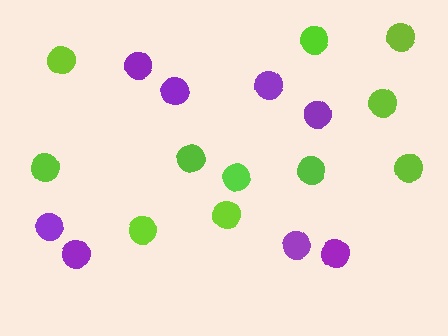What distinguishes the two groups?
There are 2 groups: one group of purple circles (8) and one group of lime circles (11).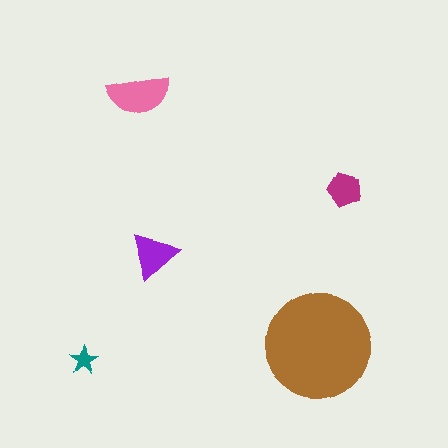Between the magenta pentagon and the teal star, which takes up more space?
The magenta pentagon.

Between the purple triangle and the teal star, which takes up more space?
The purple triangle.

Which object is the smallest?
The teal star.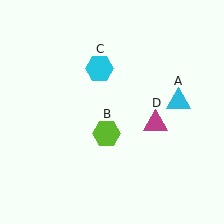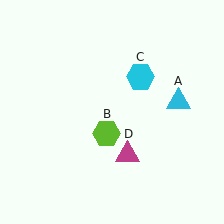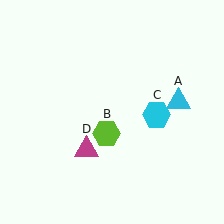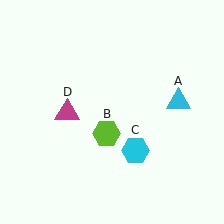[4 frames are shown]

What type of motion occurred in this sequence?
The cyan hexagon (object C), magenta triangle (object D) rotated clockwise around the center of the scene.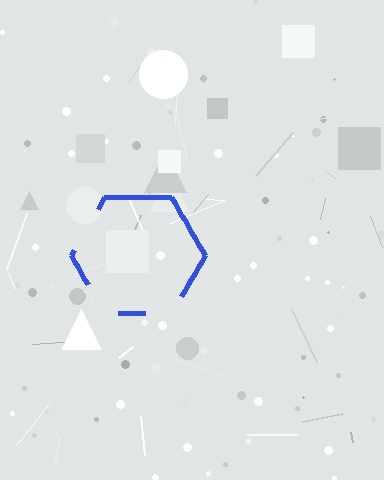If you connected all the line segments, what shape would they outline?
They would outline a hexagon.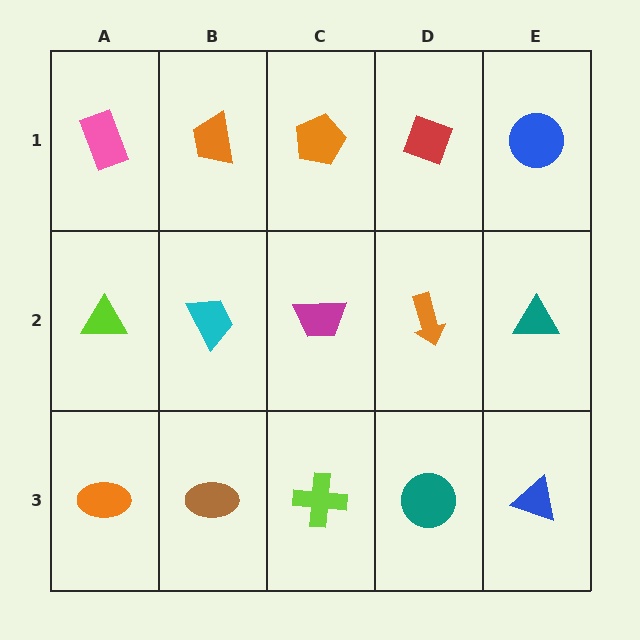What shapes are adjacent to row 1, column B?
A cyan trapezoid (row 2, column B), a pink rectangle (row 1, column A), an orange pentagon (row 1, column C).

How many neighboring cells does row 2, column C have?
4.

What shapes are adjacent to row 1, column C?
A magenta trapezoid (row 2, column C), an orange trapezoid (row 1, column B), a red diamond (row 1, column D).